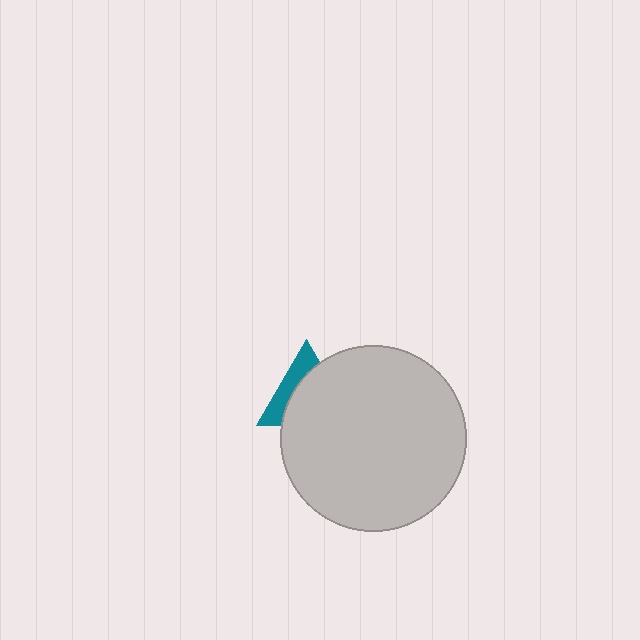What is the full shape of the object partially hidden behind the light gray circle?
The partially hidden object is a teal triangle.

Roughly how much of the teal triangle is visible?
A small part of it is visible (roughly 36%).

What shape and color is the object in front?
The object in front is a light gray circle.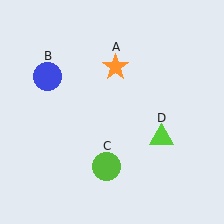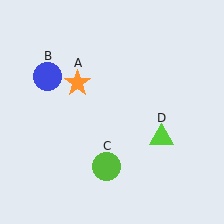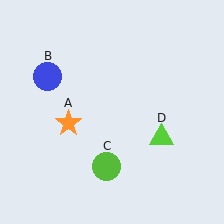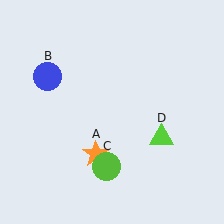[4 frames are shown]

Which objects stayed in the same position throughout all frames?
Blue circle (object B) and lime circle (object C) and lime triangle (object D) remained stationary.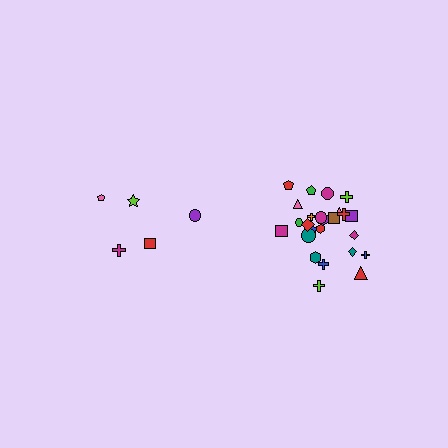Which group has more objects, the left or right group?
The right group.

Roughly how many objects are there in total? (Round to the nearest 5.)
Roughly 30 objects in total.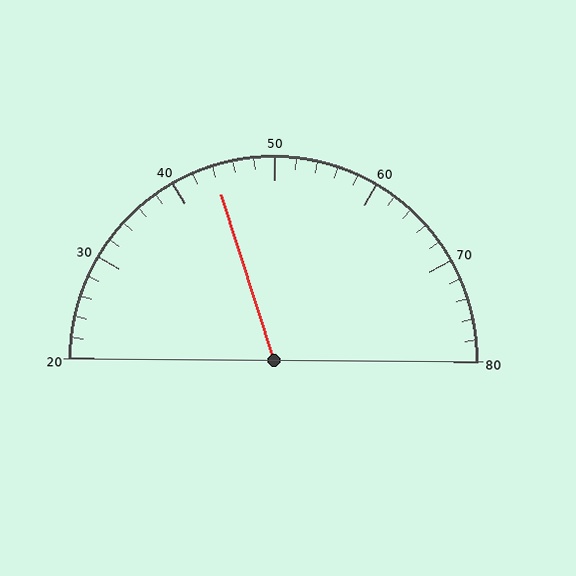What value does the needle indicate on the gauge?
The needle indicates approximately 44.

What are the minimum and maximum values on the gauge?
The gauge ranges from 20 to 80.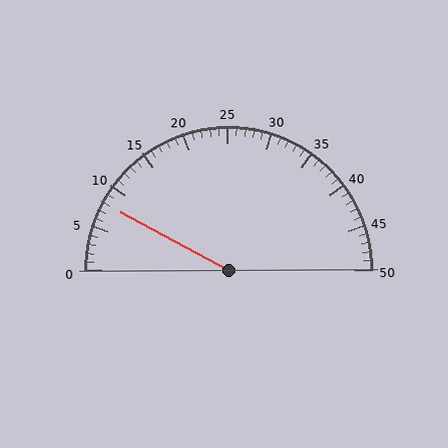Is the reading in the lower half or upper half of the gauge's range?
The reading is in the lower half of the range (0 to 50).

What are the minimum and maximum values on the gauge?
The gauge ranges from 0 to 50.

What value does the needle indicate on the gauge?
The needle indicates approximately 8.